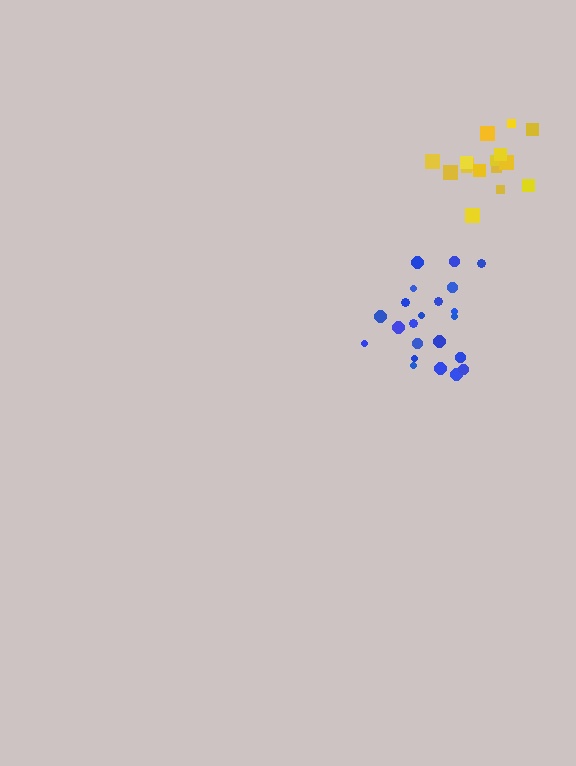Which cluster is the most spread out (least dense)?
Blue.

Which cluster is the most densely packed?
Yellow.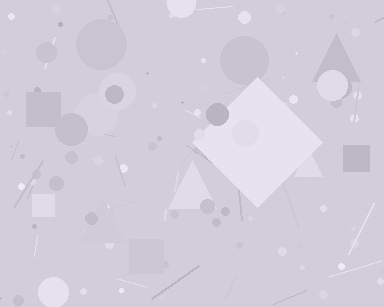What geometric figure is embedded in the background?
A diamond is embedded in the background.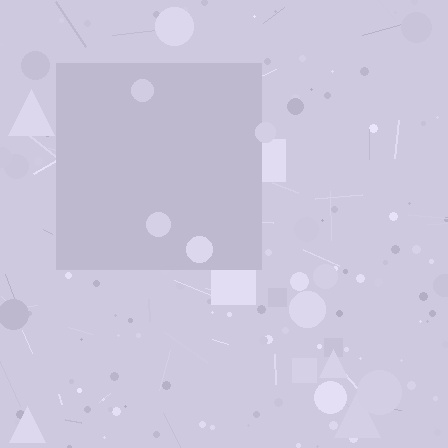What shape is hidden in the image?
A square is hidden in the image.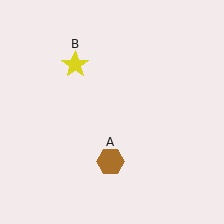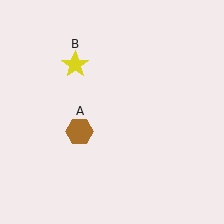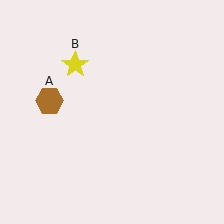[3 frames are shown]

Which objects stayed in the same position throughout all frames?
Yellow star (object B) remained stationary.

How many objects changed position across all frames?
1 object changed position: brown hexagon (object A).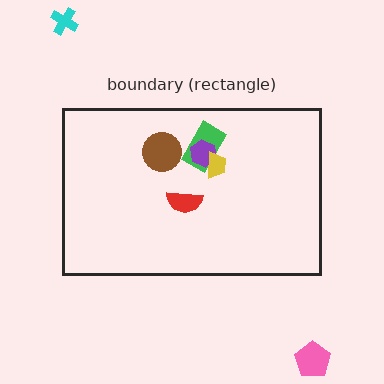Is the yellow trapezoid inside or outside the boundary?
Inside.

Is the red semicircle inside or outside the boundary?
Inside.